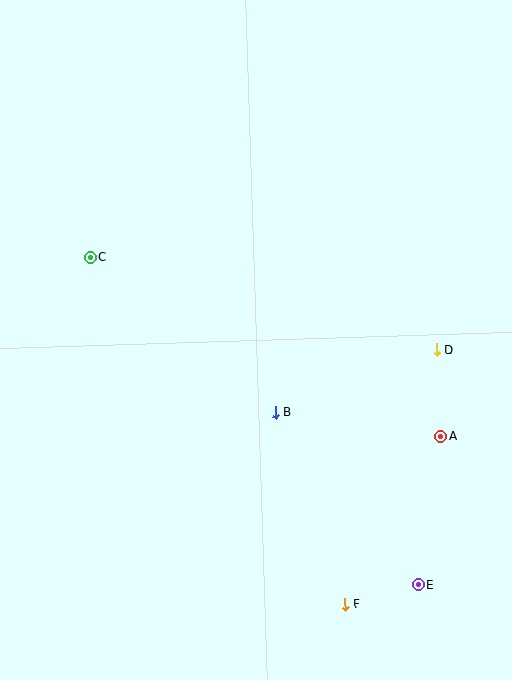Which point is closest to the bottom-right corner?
Point E is closest to the bottom-right corner.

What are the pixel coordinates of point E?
Point E is at (418, 585).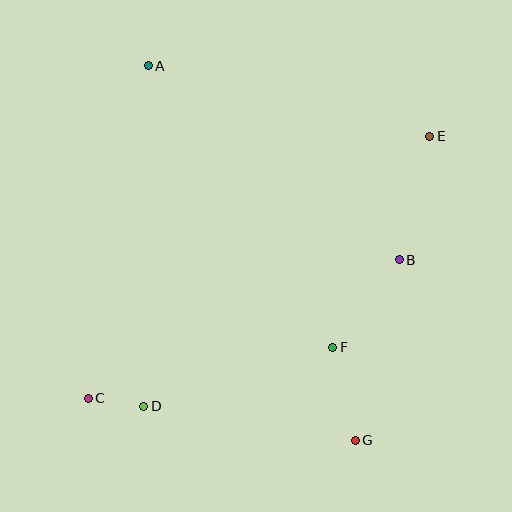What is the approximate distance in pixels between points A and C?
The distance between A and C is approximately 338 pixels.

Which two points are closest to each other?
Points C and D are closest to each other.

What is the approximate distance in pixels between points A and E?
The distance between A and E is approximately 290 pixels.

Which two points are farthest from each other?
Points C and E are farthest from each other.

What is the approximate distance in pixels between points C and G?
The distance between C and G is approximately 271 pixels.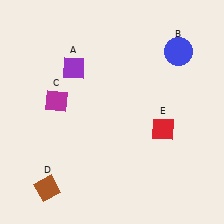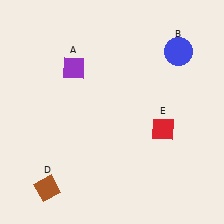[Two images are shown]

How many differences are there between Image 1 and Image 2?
There is 1 difference between the two images.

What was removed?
The magenta diamond (C) was removed in Image 2.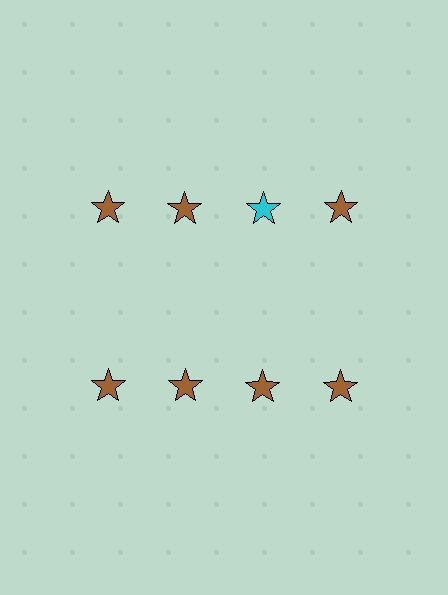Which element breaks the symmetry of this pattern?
The cyan star in the top row, center column breaks the symmetry. All other shapes are brown stars.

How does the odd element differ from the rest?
It has a different color: cyan instead of brown.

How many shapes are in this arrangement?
There are 8 shapes arranged in a grid pattern.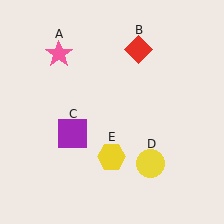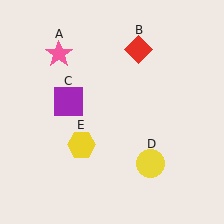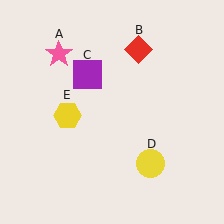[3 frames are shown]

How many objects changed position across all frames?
2 objects changed position: purple square (object C), yellow hexagon (object E).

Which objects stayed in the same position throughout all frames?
Pink star (object A) and red diamond (object B) and yellow circle (object D) remained stationary.